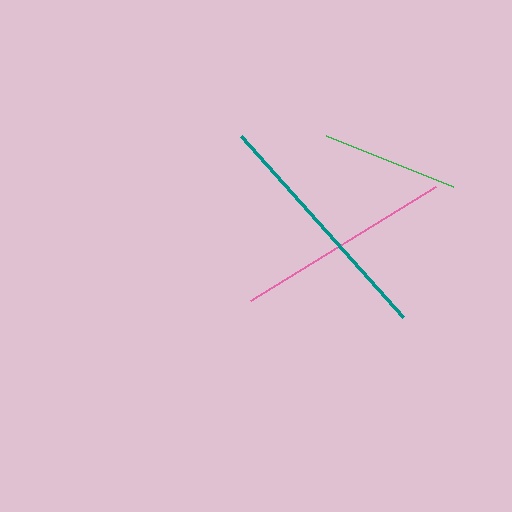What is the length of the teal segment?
The teal segment is approximately 243 pixels long.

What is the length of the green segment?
The green segment is approximately 138 pixels long.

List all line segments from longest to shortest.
From longest to shortest: teal, pink, green.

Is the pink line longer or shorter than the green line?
The pink line is longer than the green line.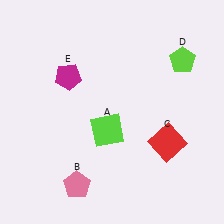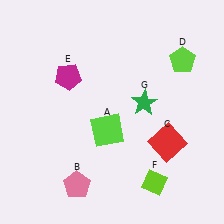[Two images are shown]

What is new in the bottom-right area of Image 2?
A lime diamond (F) was added in the bottom-right area of Image 2.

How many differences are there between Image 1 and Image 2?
There are 2 differences between the two images.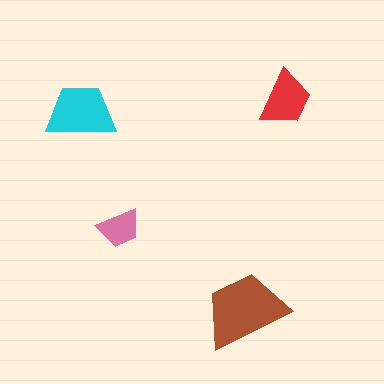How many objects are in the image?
There are 4 objects in the image.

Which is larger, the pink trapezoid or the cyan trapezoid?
The cyan one.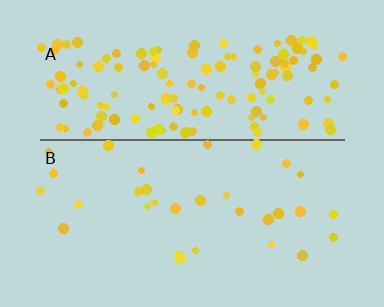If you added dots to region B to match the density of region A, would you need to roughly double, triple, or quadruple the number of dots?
Approximately quadruple.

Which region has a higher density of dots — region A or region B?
A (the top).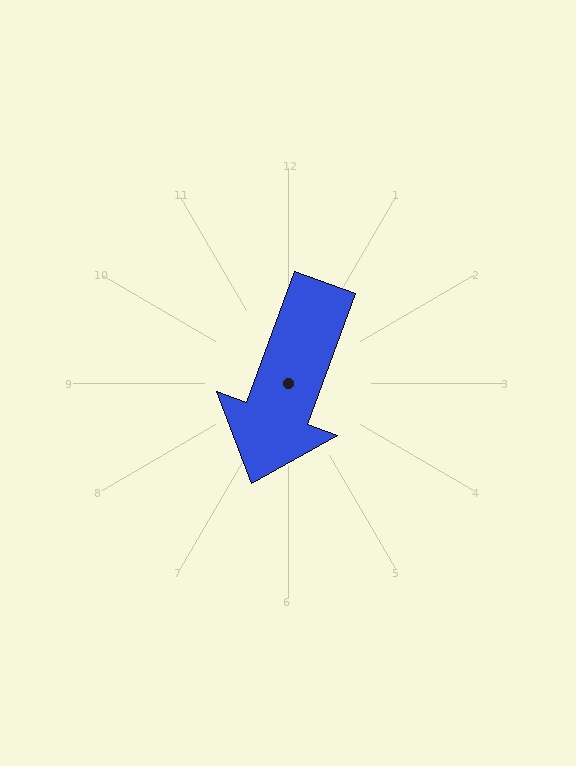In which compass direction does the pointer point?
South.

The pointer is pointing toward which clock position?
Roughly 7 o'clock.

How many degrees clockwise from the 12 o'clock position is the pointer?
Approximately 200 degrees.